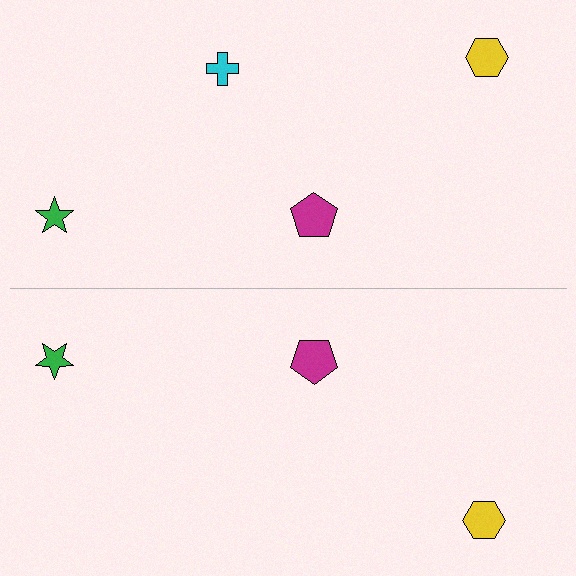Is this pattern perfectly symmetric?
No, the pattern is not perfectly symmetric. A cyan cross is missing from the bottom side.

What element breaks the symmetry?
A cyan cross is missing from the bottom side.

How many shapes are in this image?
There are 7 shapes in this image.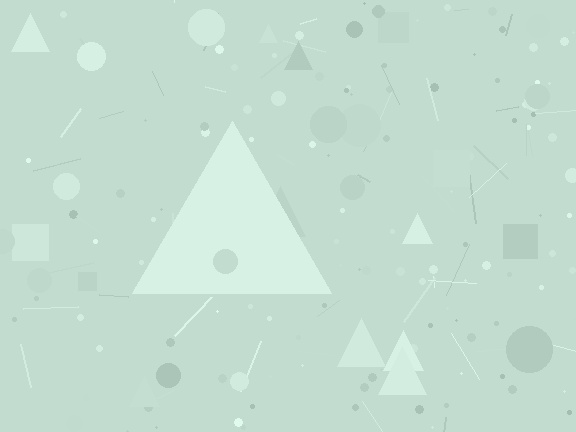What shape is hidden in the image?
A triangle is hidden in the image.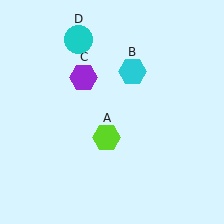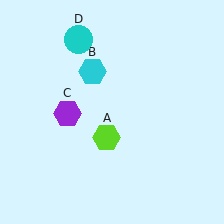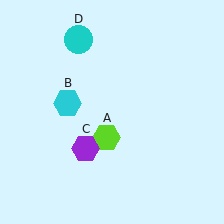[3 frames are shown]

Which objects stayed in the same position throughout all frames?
Lime hexagon (object A) and cyan circle (object D) remained stationary.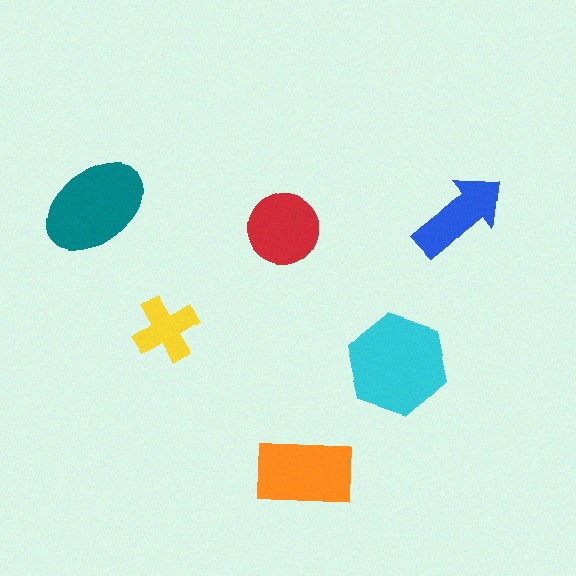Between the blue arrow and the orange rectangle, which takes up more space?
The orange rectangle.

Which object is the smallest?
The yellow cross.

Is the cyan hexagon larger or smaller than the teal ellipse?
Larger.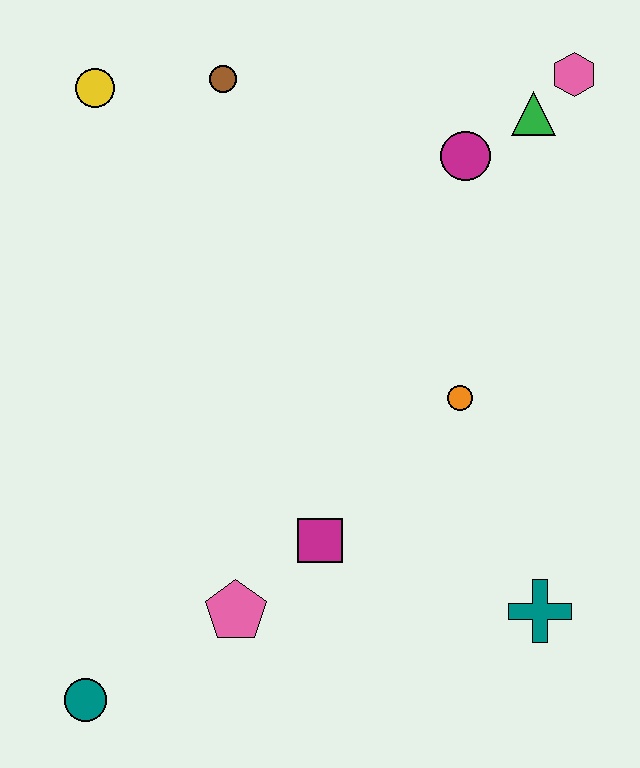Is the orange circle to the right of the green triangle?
No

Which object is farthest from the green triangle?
The teal circle is farthest from the green triangle.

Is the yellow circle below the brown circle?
Yes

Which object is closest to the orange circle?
The magenta square is closest to the orange circle.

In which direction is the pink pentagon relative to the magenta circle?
The pink pentagon is below the magenta circle.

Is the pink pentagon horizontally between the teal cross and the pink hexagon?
No